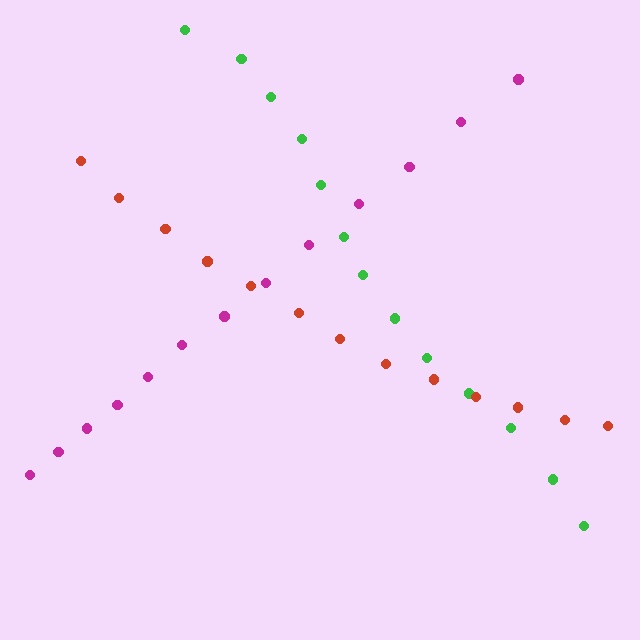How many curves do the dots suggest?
There are 3 distinct paths.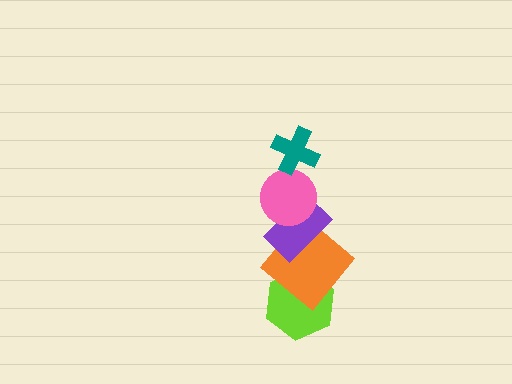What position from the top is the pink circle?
The pink circle is 2nd from the top.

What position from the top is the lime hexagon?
The lime hexagon is 5th from the top.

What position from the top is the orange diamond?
The orange diamond is 4th from the top.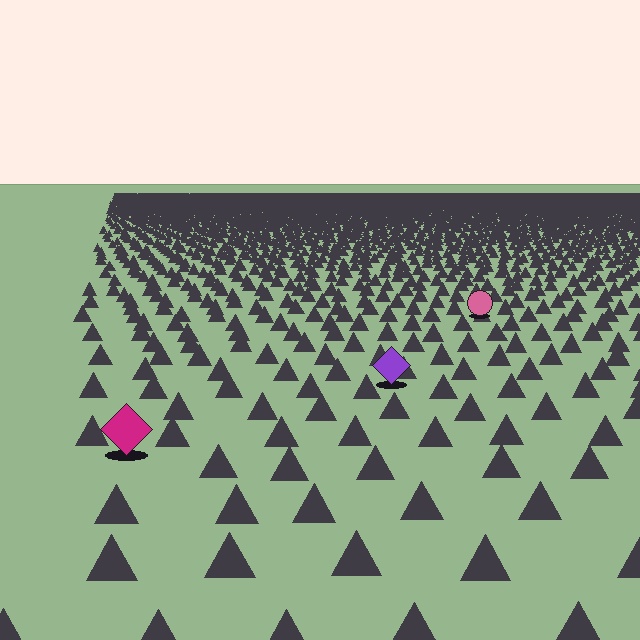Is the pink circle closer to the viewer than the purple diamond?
No. The purple diamond is closer — you can tell from the texture gradient: the ground texture is coarser near it.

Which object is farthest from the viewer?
The pink circle is farthest from the viewer. It appears smaller and the ground texture around it is denser.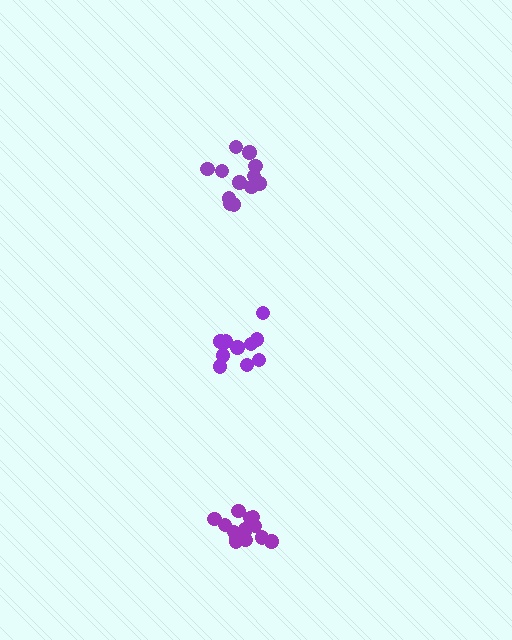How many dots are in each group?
Group 1: 12 dots, Group 2: 13 dots, Group 3: 11 dots (36 total).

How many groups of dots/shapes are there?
There are 3 groups.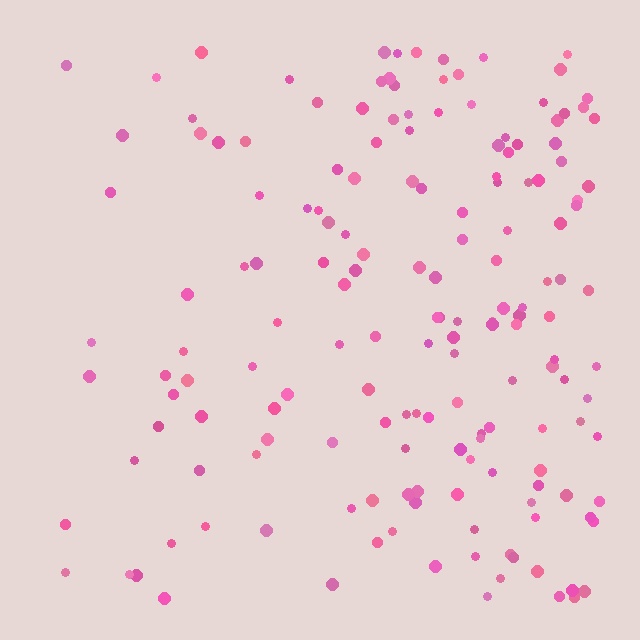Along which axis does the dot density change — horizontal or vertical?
Horizontal.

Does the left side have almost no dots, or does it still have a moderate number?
Still a moderate number, just noticeably fewer than the right.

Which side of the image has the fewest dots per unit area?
The left.